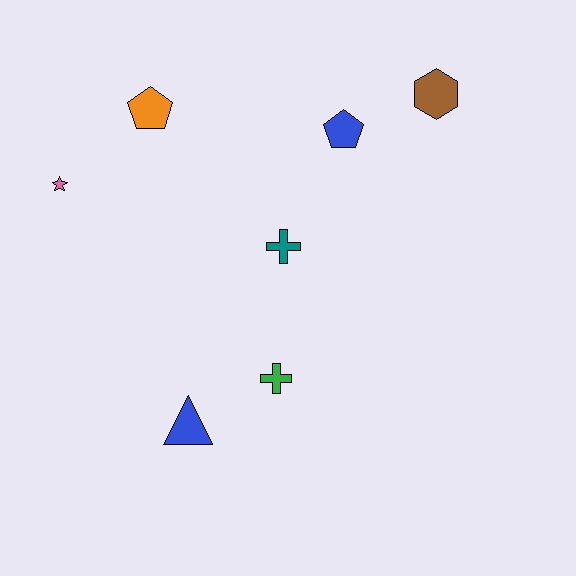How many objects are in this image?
There are 7 objects.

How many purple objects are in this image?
There are no purple objects.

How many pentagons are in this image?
There are 2 pentagons.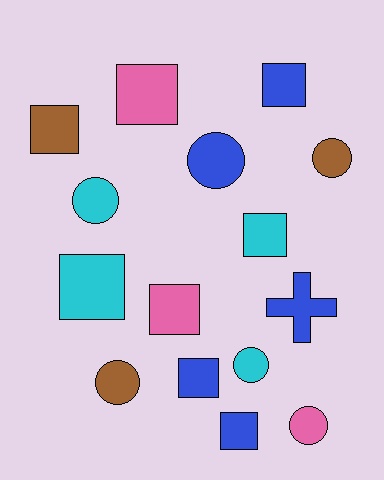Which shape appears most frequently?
Square, with 8 objects.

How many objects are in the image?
There are 15 objects.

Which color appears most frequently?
Blue, with 5 objects.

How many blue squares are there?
There are 3 blue squares.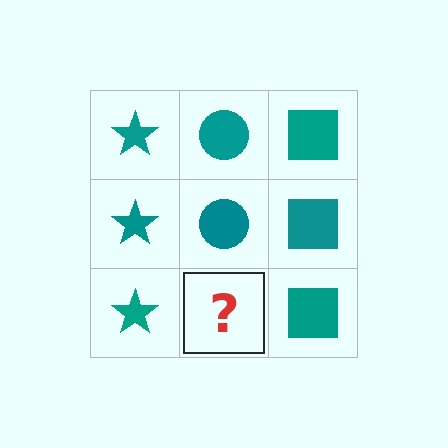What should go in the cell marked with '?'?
The missing cell should contain a teal circle.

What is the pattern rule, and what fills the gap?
The rule is that each column has a consistent shape. The gap should be filled with a teal circle.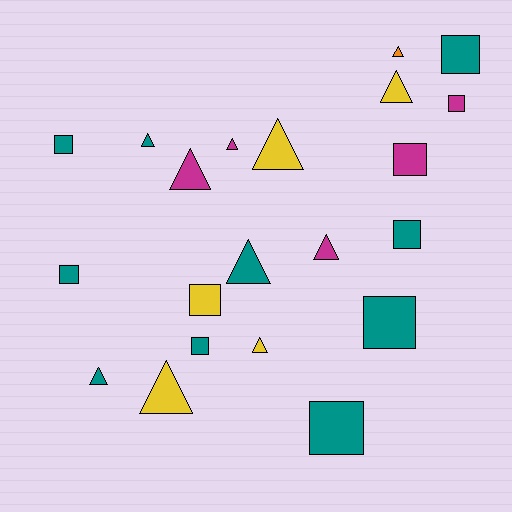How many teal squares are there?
There are 7 teal squares.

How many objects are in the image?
There are 21 objects.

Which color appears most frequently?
Teal, with 10 objects.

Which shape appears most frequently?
Triangle, with 11 objects.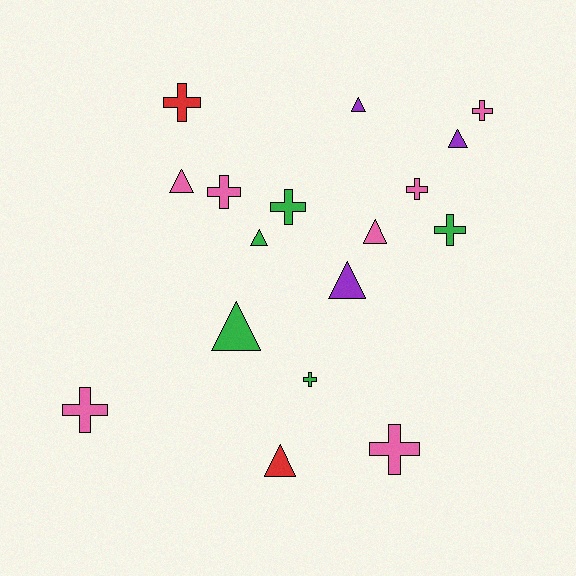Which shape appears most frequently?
Cross, with 9 objects.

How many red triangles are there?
There is 1 red triangle.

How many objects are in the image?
There are 17 objects.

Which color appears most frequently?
Pink, with 7 objects.